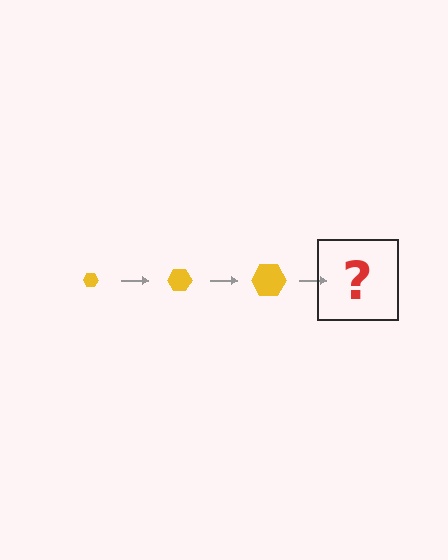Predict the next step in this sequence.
The next step is a yellow hexagon, larger than the previous one.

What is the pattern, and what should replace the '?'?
The pattern is that the hexagon gets progressively larger each step. The '?' should be a yellow hexagon, larger than the previous one.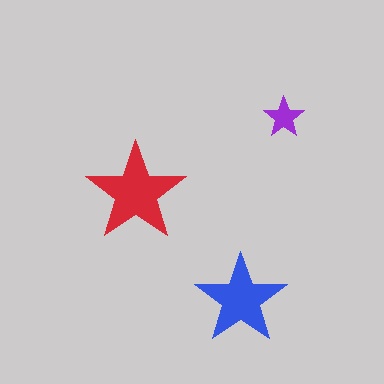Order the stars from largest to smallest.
the red one, the blue one, the purple one.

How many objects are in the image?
There are 3 objects in the image.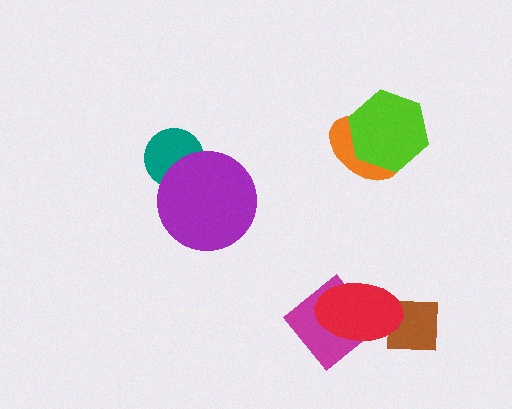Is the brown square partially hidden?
Yes, it is partially covered by another shape.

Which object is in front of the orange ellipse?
The lime hexagon is in front of the orange ellipse.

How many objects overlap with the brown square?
1 object overlaps with the brown square.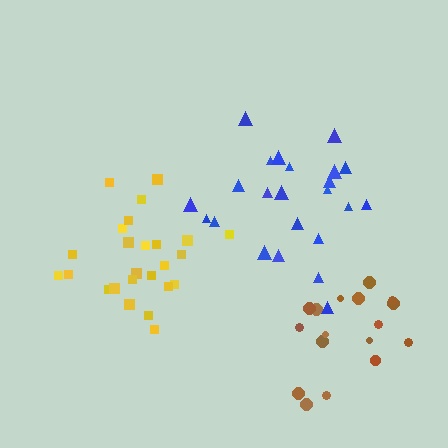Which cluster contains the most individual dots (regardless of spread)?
Yellow (25).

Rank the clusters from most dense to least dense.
yellow, blue, brown.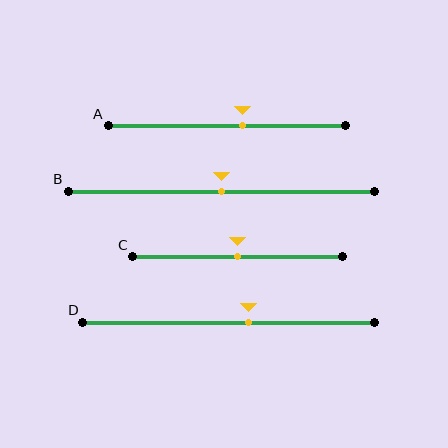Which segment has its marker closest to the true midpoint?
Segment B has its marker closest to the true midpoint.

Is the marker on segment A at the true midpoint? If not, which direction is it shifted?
No, the marker on segment A is shifted to the right by about 7% of the segment length.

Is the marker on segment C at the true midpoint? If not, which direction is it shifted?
Yes, the marker on segment C is at the true midpoint.